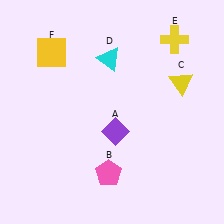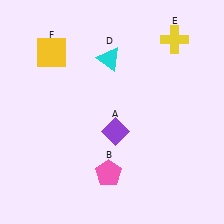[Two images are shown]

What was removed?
The yellow triangle (C) was removed in Image 2.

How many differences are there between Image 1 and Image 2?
There is 1 difference between the two images.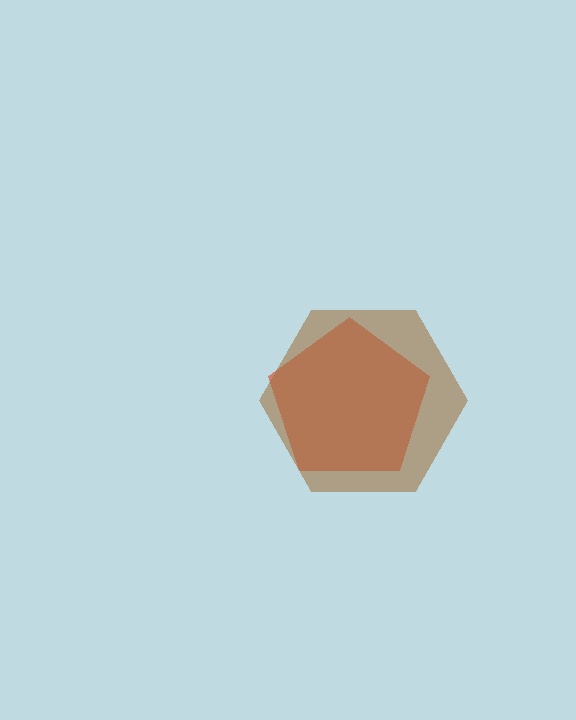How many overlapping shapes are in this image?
There are 2 overlapping shapes in the image.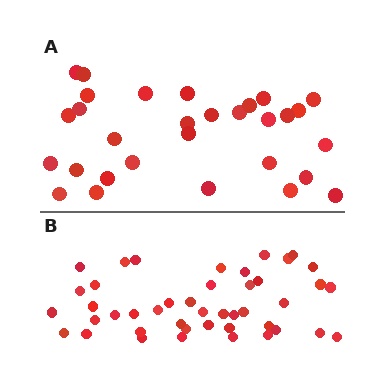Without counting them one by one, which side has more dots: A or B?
Region B (the bottom region) has more dots.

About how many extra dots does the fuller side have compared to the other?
Region B has approximately 15 more dots than region A.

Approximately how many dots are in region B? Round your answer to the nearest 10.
About 40 dots. (The exact count is 44, which rounds to 40.)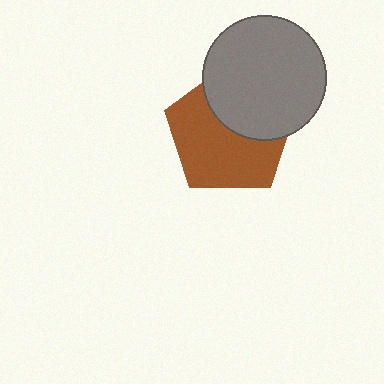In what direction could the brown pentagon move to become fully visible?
The brown pentagon could move toward the lower-left. That would shift it out from behind the gray circle entirely.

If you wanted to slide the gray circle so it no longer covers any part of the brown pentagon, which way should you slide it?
Slide it toward the upper-right — that is the most direct way to separate the two shapes.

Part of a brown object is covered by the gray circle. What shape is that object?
It is a pentagon.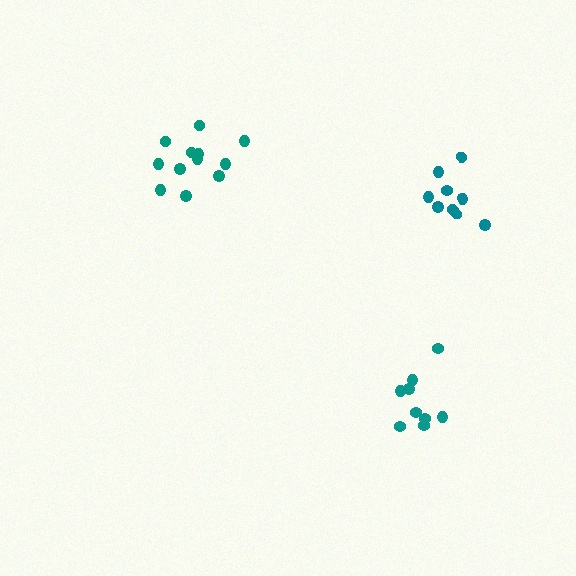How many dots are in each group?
Group 1: 9 dots, Group 2: 12 dots, Group 3: 9 dots (30 total).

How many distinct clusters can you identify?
There are 3 distinct clusters.